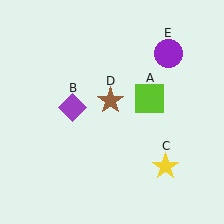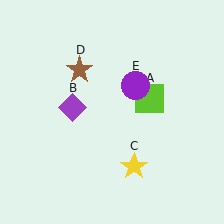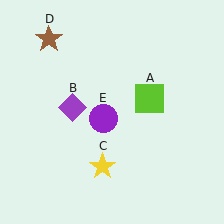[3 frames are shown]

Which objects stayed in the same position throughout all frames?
Lime square (object A) and purple diamond (object B) remained stationary.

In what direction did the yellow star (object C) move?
The yellow star (object C) moved left.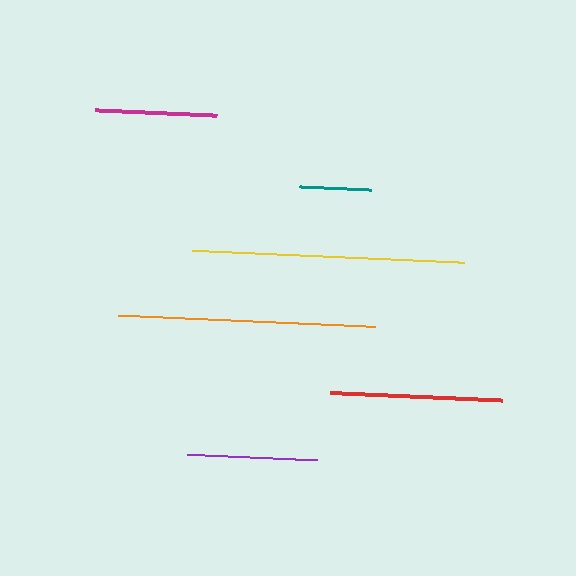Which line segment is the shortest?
The teal line is the shortest at approximately 72 pixels.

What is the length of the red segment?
The red segment is approximately 173 pixels long.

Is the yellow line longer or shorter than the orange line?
The yellow line is longer than the orange line.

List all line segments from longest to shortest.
From longest to shortest: yellow, orange, red, purple, magenta, teal.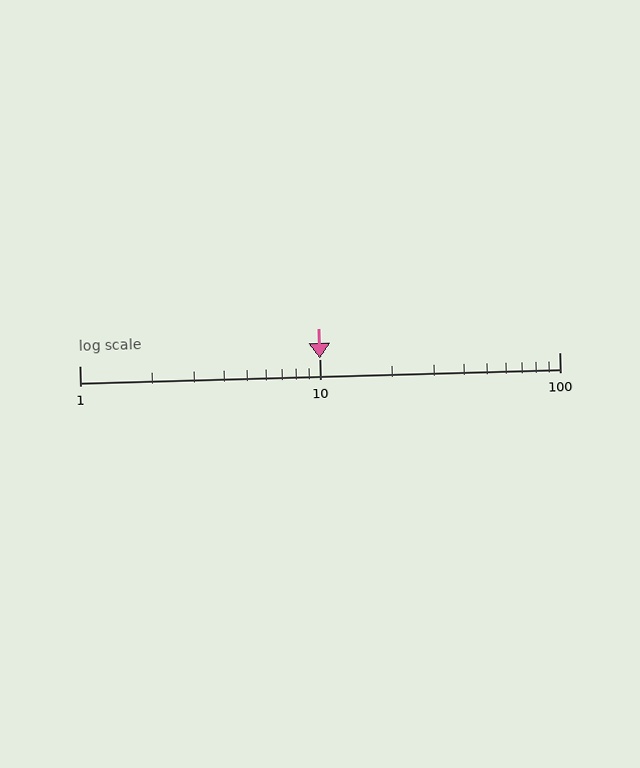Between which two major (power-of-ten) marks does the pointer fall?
The pointer is between 10 and 100.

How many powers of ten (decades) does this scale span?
The scale spans 2 decades, from 1 to 100.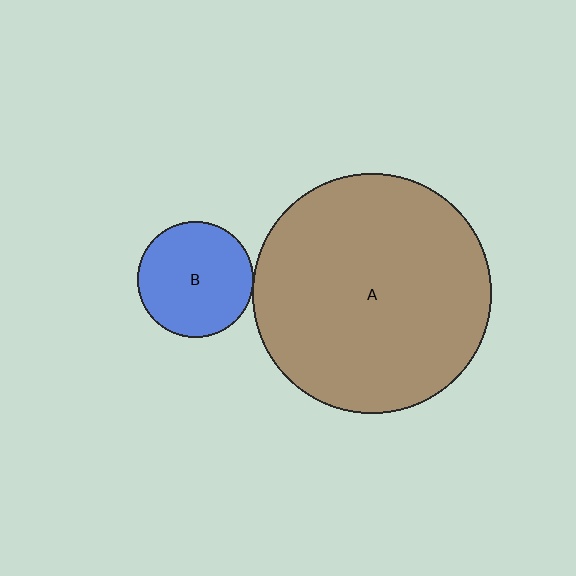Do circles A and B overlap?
Yes.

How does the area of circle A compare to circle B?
Approximately 4.2 times.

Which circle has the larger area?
Circle A (brown).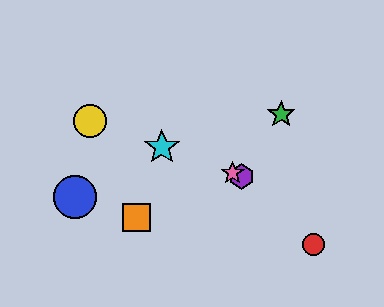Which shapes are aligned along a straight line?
The yellow circle, the purple hexagon, the cyan star, the pink star are aligned along a straight line.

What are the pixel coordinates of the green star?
The green star is at (281, 114).